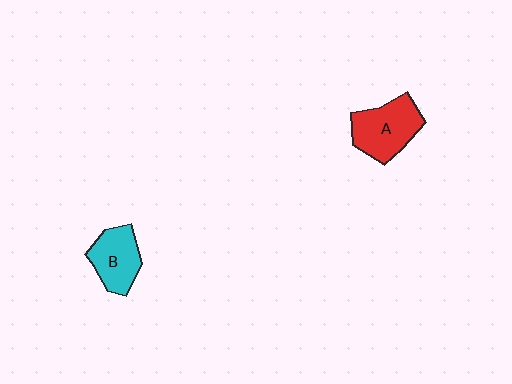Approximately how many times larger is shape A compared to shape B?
Approximately 1.2 times.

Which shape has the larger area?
Shape A (red).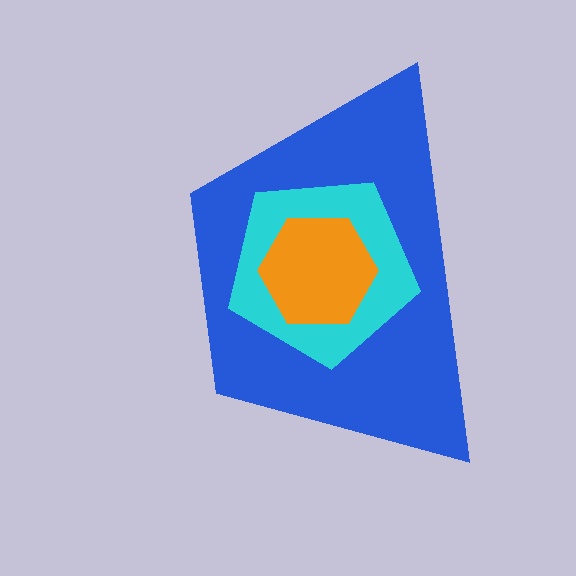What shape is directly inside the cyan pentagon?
The orange hexagon.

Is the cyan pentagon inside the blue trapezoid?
Yes.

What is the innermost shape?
The orange hexagon.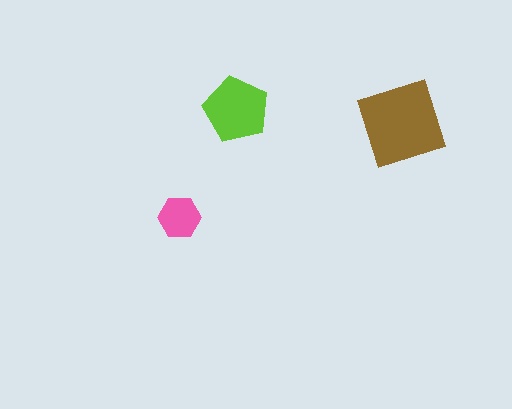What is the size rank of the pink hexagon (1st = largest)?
3rd.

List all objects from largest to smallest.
The brown diamond, the lime pentagon, the pink hexagon.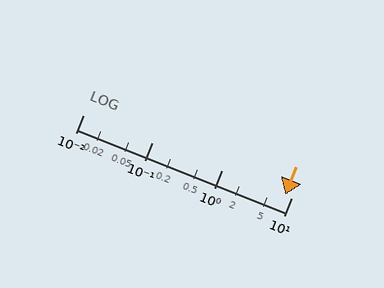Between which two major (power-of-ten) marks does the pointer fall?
The pointer is between 1 and 10.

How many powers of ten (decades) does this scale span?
The scale spans 3 decades, from 0.01 to 10.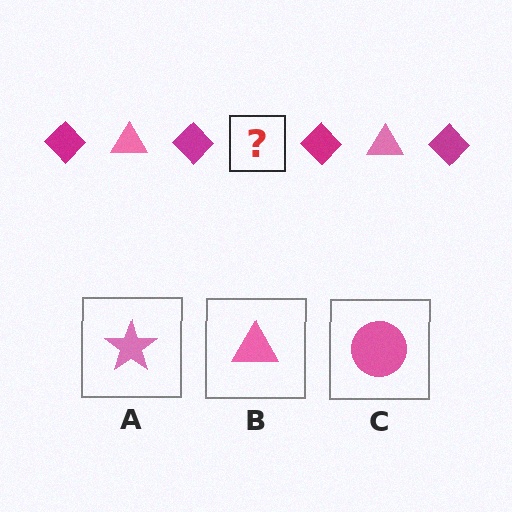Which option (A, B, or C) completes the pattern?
B.